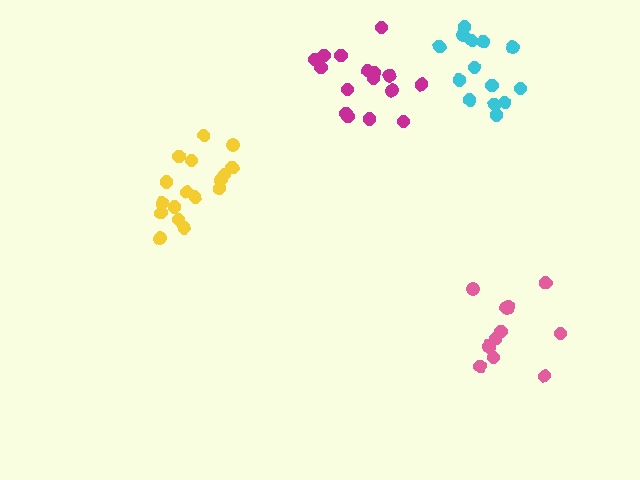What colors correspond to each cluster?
The clusters are colored: magenta, pink, yellow, cyan.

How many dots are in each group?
Group 1: 16 dots, Group 2: 12 dots, Group 3: 17 dots, Group 4: 14 dots (59 total).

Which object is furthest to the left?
The yellow cluster is leftmost.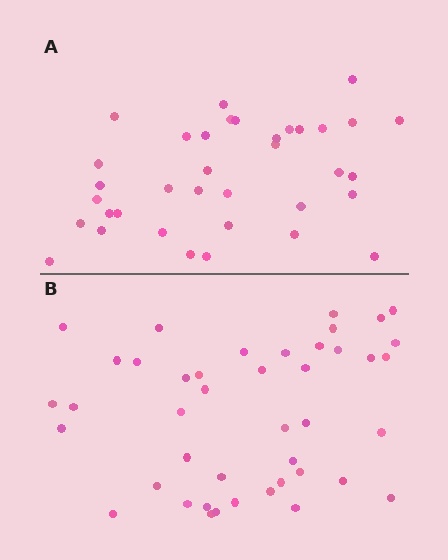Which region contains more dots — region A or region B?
Region B (the bottom region) has more dots.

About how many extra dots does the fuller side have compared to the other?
Region B has roughly 8 or so more dots than region A.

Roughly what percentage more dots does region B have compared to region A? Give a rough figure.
About 20% more.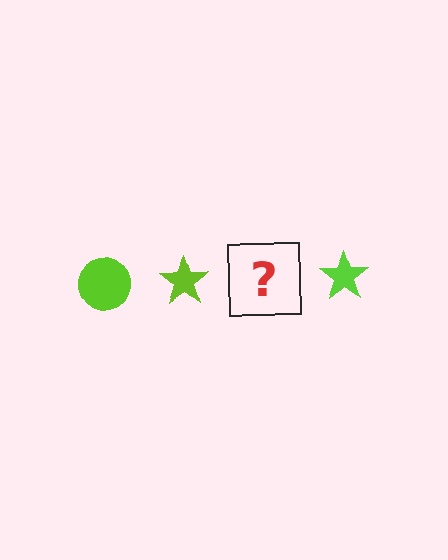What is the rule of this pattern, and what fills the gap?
The rule is that the pattern cycles through circle, star shapes in lime. The gap should be filled with a lime circle.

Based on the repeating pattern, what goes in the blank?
The blank should be a lime circle.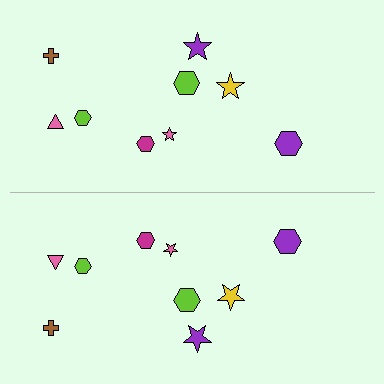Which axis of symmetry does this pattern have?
The pattern has a horizontal axis of symmetry running through the center of the image.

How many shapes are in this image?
There are 18 shapes in this image.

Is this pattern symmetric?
Yes, this pattern has bilateral (reflection) symmetry.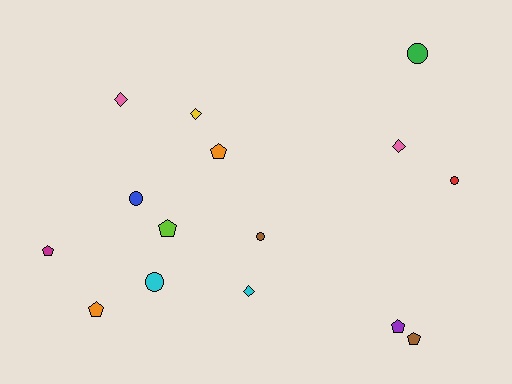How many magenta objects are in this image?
There is 1 magenta object.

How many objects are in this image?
There are 15 objects.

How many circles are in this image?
There are 5 circles.